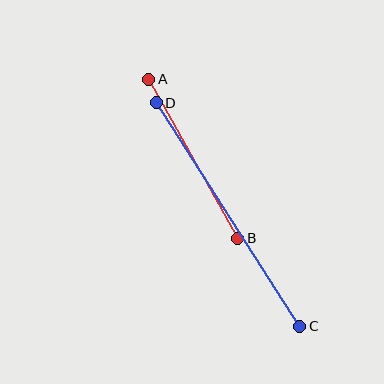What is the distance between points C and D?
The distance is approximately 266 pixels.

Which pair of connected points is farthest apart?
Points C and D are farthest apart.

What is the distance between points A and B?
The distance is approximately 182 pixels.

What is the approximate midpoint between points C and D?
The midpoint is at approximately (228, 214) pixels.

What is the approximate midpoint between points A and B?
The midpoint is at approximately (193, 159) pixels.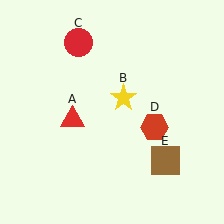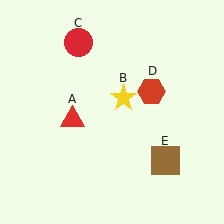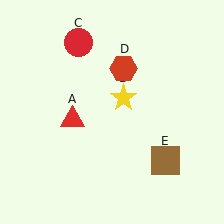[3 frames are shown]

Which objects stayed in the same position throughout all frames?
Red triangle (object A) and yellow star (object B) and red circle (object C) and brown square (object E) remained stationary.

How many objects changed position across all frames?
1 object changed position: red hexagon (object D).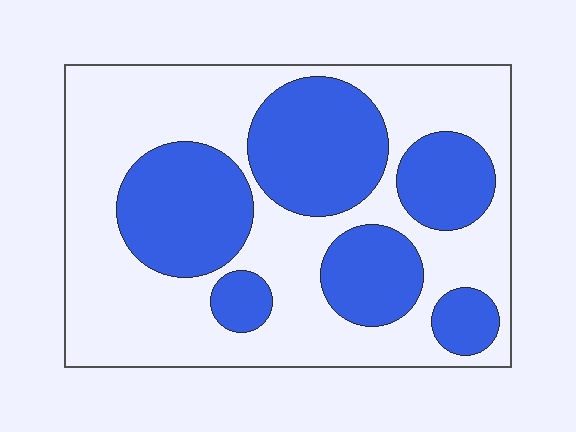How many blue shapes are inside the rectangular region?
6.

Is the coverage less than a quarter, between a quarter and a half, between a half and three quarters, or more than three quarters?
Between a quarter and a half.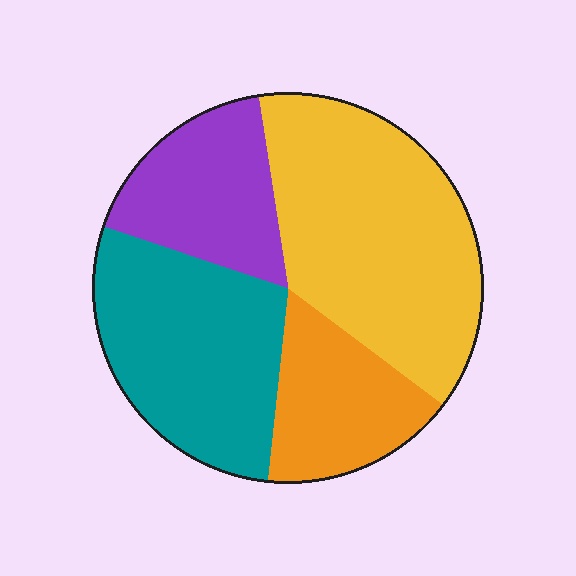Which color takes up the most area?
Yellow, at roughly 40%.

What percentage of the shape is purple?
Purple takes up about one sixth (1/6) of the shape.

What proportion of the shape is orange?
Orange takes up less than a quarter of the shape.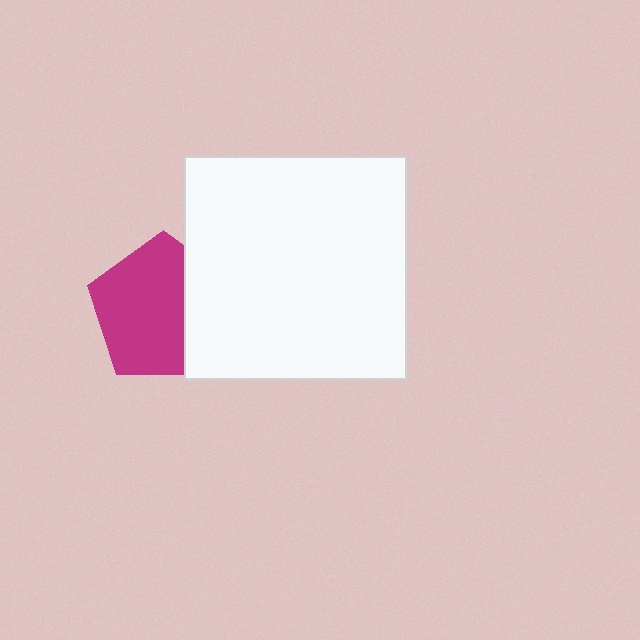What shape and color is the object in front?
The object in front is a white square.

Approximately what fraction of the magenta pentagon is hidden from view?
Roughly 32% of the magenta pentagon is hidden behind the white square.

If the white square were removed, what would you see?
You would see the complete magenta pentagon.